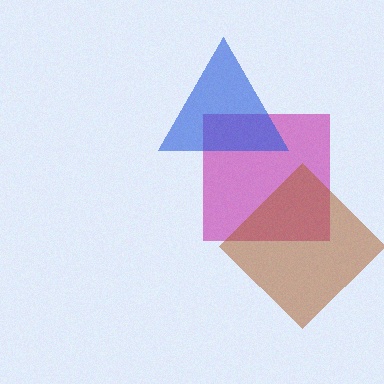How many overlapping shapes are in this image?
There are 3 overlapping shapes in the image.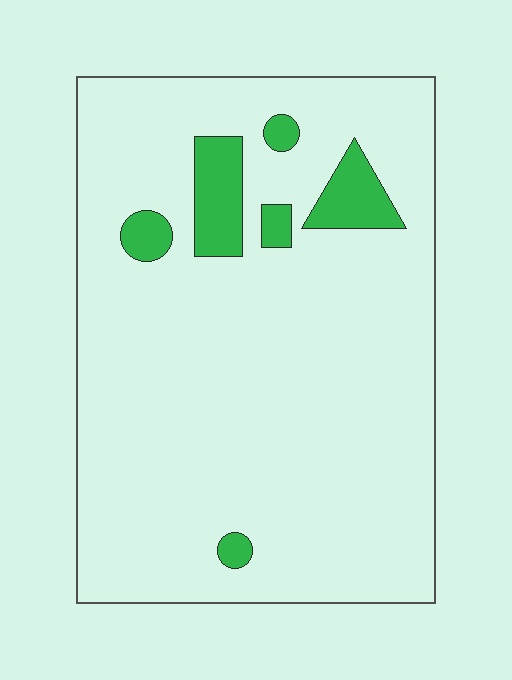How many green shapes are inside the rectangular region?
6.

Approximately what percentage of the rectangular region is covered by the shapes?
Approximately 10%.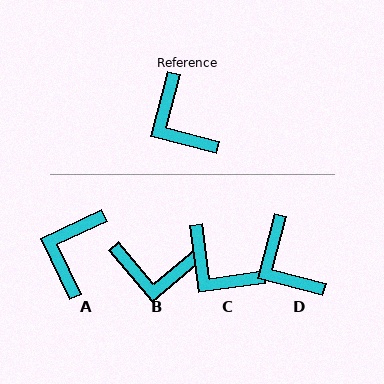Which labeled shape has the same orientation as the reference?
D.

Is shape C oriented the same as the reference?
No, it is off by about 22 degrees.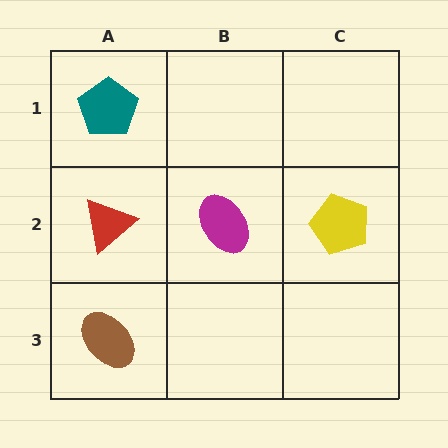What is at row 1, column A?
A teal pentagon.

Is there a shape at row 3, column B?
No, that cell is empty.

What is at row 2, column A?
A red triangle.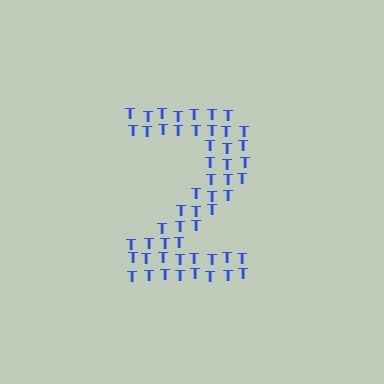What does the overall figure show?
The overall figure shows the digit 2.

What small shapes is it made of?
It is made of small letter T's.